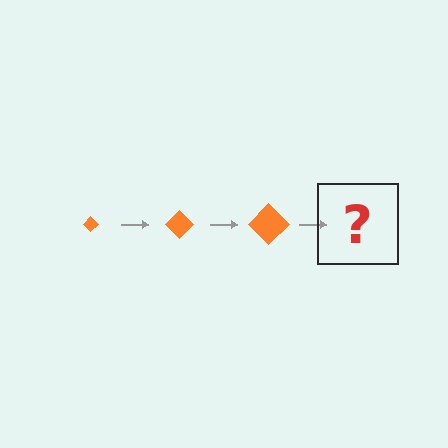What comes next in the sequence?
The next element should be an orange diamond, larger than the previous one.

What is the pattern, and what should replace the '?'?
The pattern is that the diamond gets progressively larger each step. The '?' should be an orange diamond, larger than the previous one.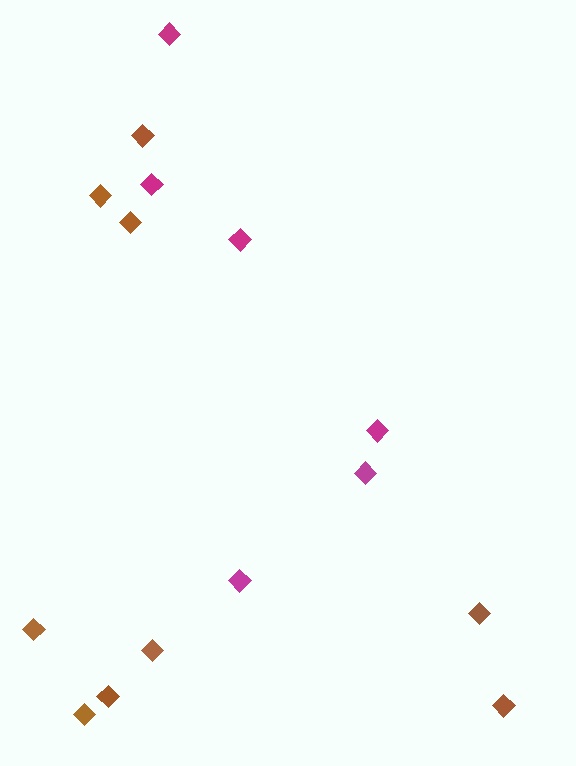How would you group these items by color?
There are 2 groups: one group of brown diamonds (9) and one group of magenta diamonds (6).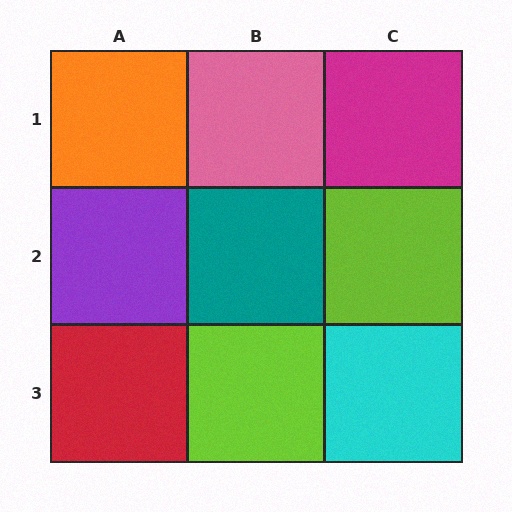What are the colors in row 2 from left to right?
Purple, teal, lime.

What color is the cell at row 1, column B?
Pink.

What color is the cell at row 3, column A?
Red.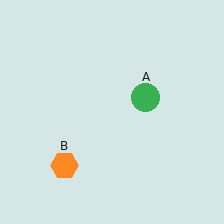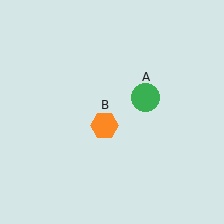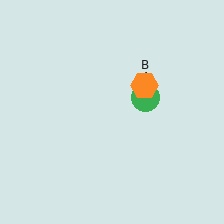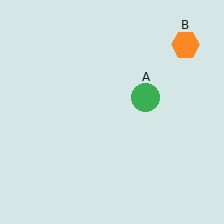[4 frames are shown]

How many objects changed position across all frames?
1 object changed position: orange hexagon (object B).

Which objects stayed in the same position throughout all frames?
Green circle (object A) remained stationary.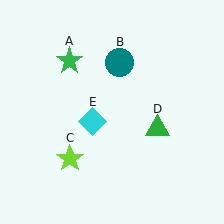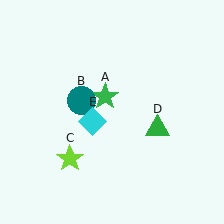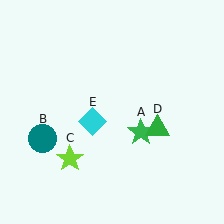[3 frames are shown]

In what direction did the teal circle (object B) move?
The teal circle (object B) moved down and to the left.